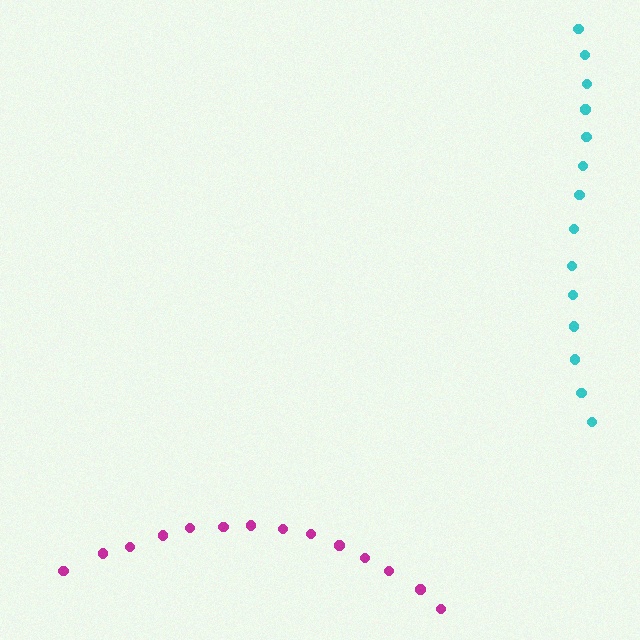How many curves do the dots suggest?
There are 2 distinct paths.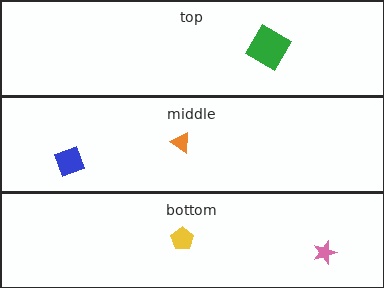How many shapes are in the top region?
1.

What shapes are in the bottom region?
The yellow pentagon, the pink star.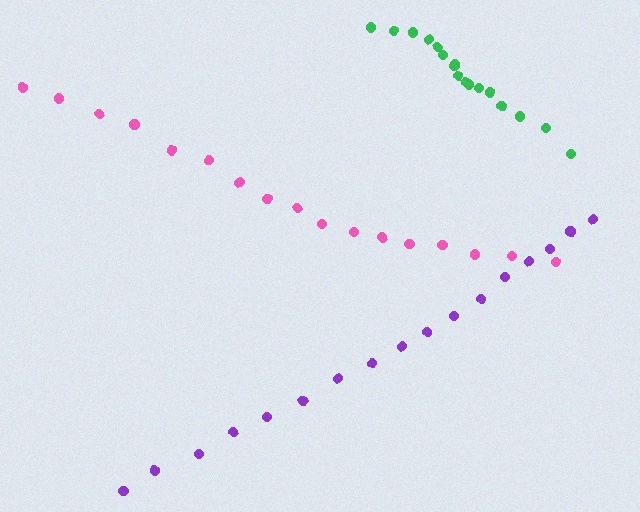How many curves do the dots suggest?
There are 3 distinct paths.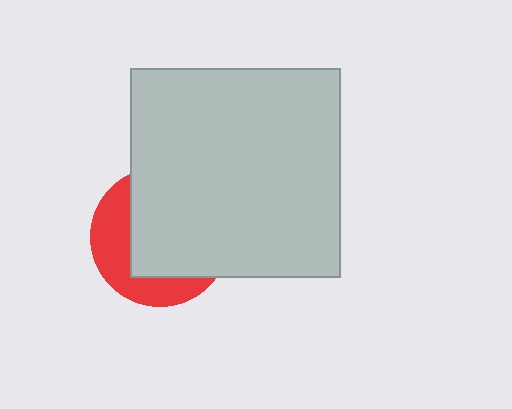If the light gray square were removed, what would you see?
You would see the complete red circle.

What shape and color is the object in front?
The object in front is a light gray square.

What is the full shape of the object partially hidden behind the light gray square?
The partially hidden object is a red circle.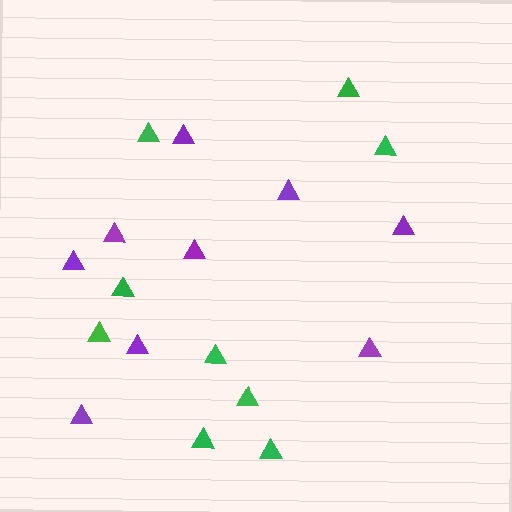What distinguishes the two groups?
There are 2 groups: one group of green triangles (9) and one group of purple triangles (9).